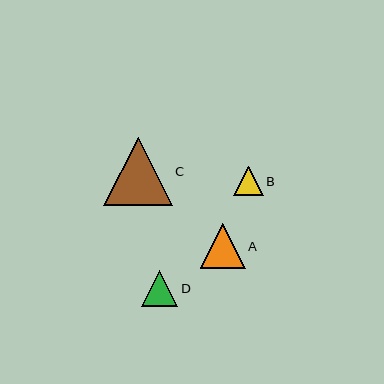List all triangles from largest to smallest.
From largest to smallest: C, A, D, B.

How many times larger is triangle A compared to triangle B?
Triangle A is approximately 1.5 times the size of triangle B.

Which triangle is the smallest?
Triangle B is the smallest with a size of approximately 30 pixels.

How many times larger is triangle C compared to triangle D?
Triangle C is approximately 1.9 times the size of triangle D.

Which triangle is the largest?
Triangle C is the largest with a size of approximately 69 pixels.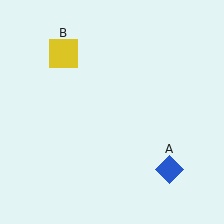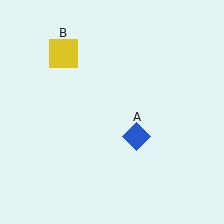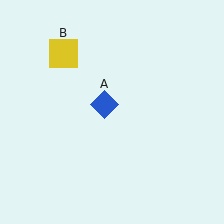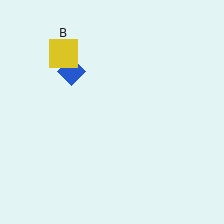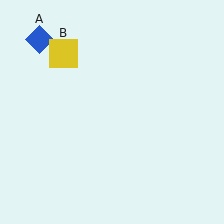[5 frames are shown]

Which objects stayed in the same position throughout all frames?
Yellow square (object B) remained stationary.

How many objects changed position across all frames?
1 object changed position: blue diamond (object A).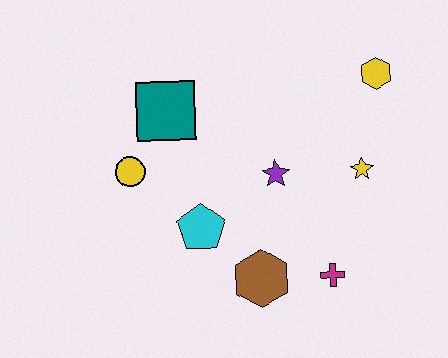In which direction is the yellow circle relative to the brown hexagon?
The yellow circle is to the left of the brown hexagon.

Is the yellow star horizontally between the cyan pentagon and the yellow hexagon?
Yes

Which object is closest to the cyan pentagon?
The brown hexagon is closest to the cyan pentagon.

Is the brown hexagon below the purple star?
Yes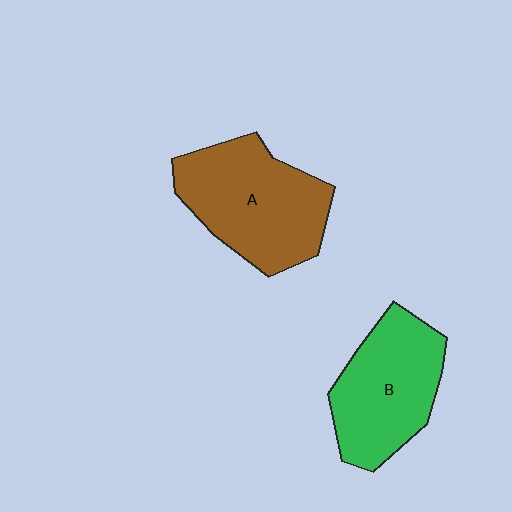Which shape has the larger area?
Shape A (brown).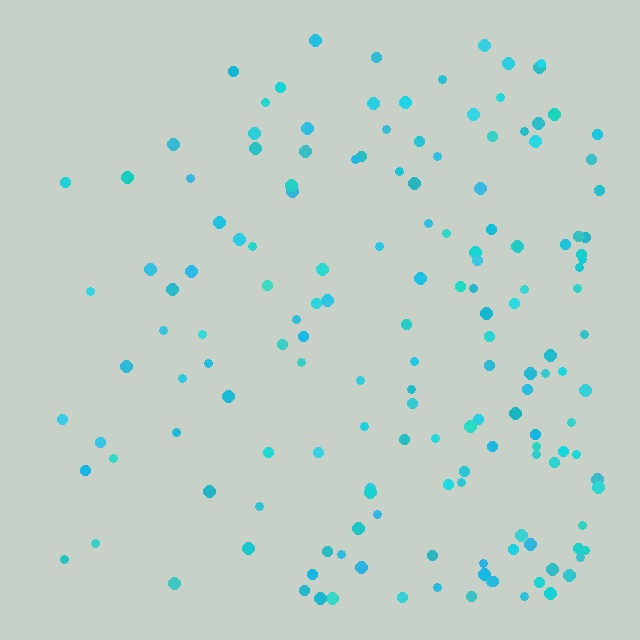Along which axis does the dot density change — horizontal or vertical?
Horizontal.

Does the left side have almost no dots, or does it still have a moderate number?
Still a moderate number, just noticeably fewer than the right.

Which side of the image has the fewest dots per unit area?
The left.